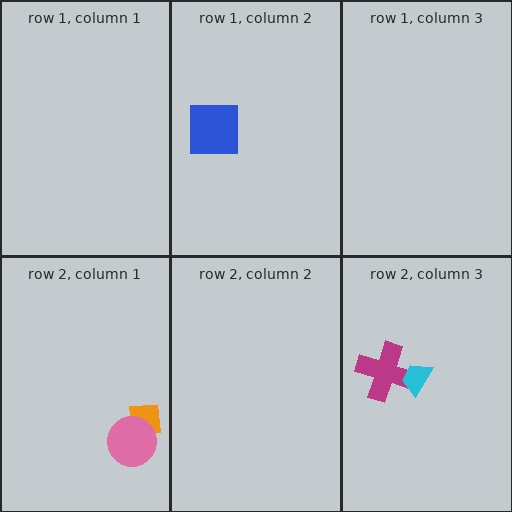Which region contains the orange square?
The row 2, column 1 region.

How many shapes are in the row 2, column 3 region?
2.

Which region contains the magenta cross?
The row 2, column 3 region.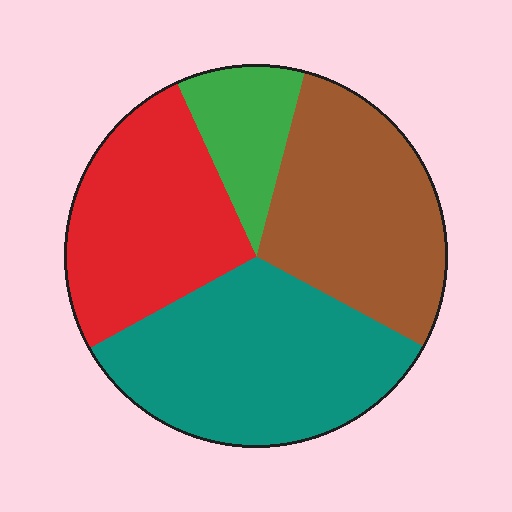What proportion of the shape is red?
Red takes up between a quarter and a half of the shape.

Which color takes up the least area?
Green, at roughly 10%.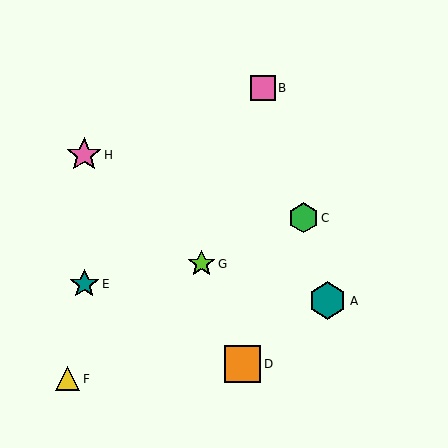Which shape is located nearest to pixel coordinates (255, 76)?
The pink square (labeled B) at (263, 88) is nearest to that location.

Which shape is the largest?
The teal hexagon (labeled A) is the largest.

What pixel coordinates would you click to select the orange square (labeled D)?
Click at (243, 364) to select the orange square D.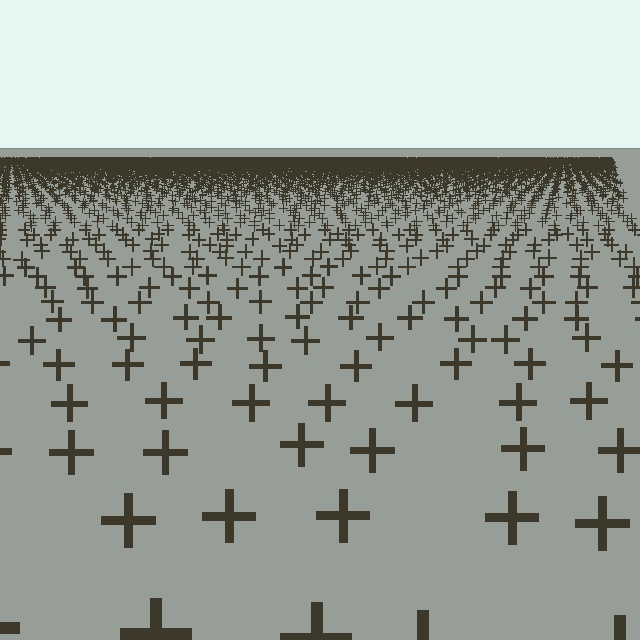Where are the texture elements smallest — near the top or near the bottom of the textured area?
Near the top.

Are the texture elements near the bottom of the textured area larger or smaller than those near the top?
Larger. Near the bottom, elements are closer to the viewer and appear at a bigger on-screen size.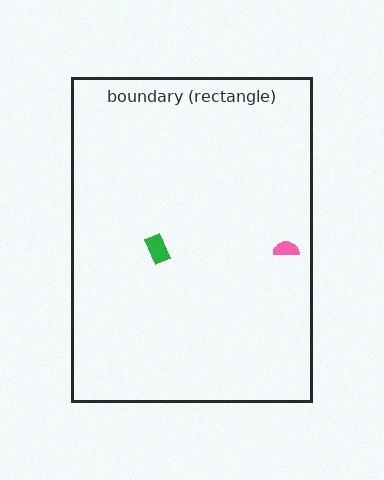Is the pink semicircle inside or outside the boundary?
Inside.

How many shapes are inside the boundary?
2 inside, 0 outside.